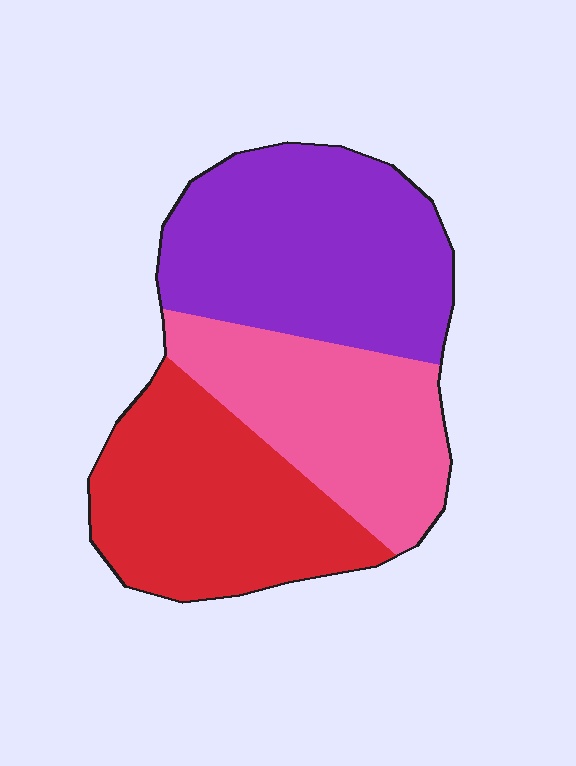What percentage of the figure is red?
Red takes up about one third (1/3) of the figure.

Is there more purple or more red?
Purple.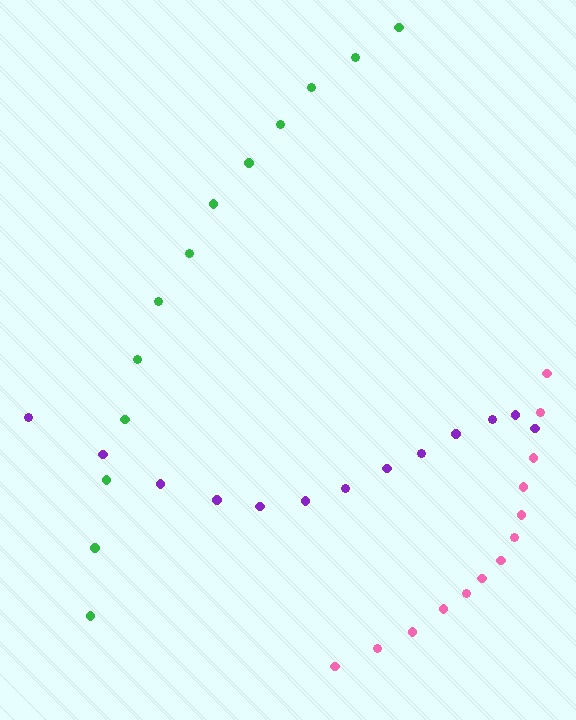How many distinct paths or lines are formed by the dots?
There are 3 distinct paths.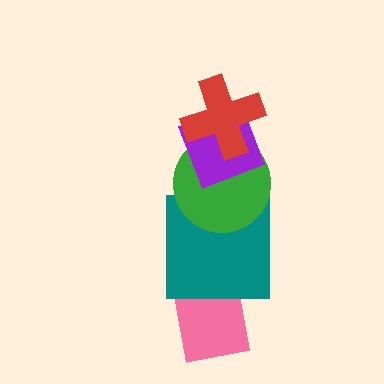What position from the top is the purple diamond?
The purple diamond is 2nd from the top.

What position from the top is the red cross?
The red cross is 1st from the top.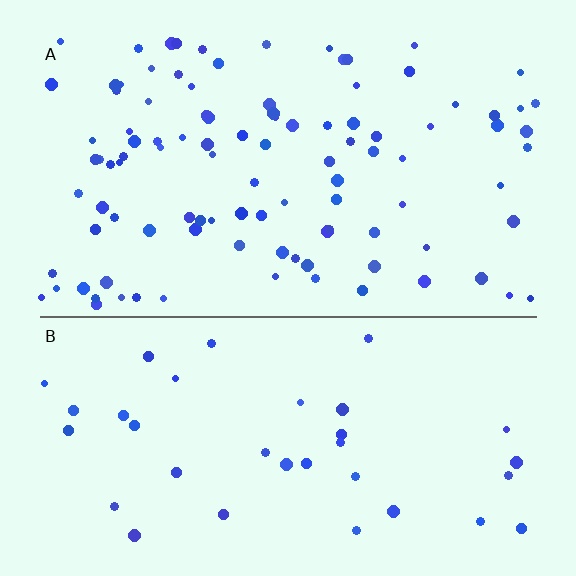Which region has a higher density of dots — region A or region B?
A (the top).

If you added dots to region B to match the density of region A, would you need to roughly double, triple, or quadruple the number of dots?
Approximately triple.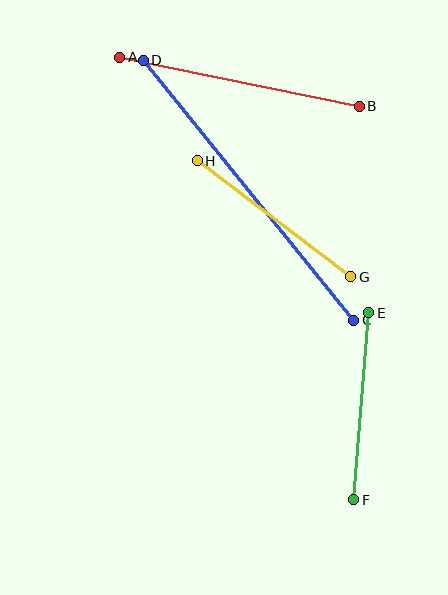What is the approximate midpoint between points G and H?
The midpoint is at approximately (274, 219) pixels.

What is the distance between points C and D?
The distance is approximately 334 pixels.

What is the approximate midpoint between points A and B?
The midpoint is at approximately (240, 82) pixels.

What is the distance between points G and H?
The distance is approximately 192 pixels.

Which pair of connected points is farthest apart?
Points C and D are farthest apart.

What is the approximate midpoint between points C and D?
The midpoint is at approximately (249, 190) pixels.